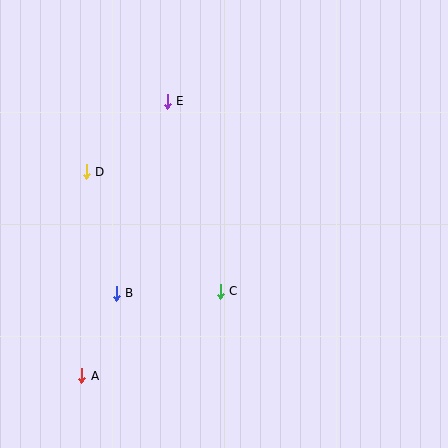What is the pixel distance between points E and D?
The distance between E and D is 107 pixels.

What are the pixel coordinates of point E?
Point E is at (167, 101).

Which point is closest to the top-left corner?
Point D is closest to the top-left corner.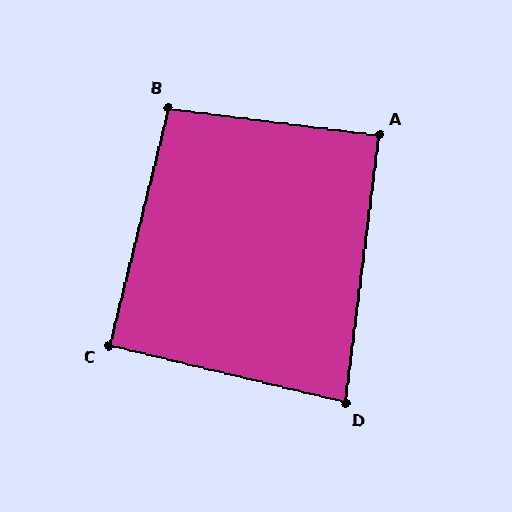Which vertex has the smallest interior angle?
D, at approximately 84 degrees.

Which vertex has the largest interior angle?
B, at approximately 96 degrees.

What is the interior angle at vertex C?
Approximately 90 degrees (approximately right).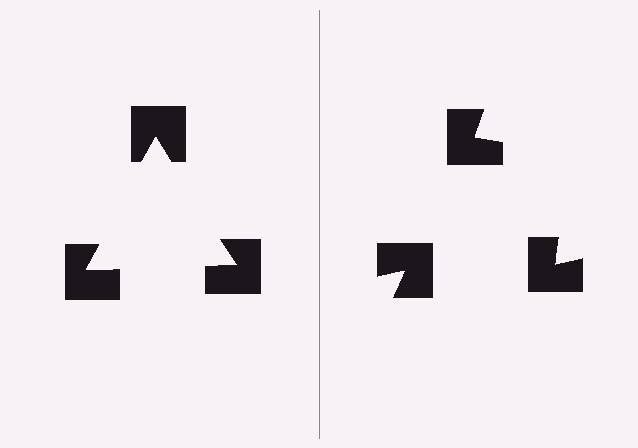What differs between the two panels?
The notched squares are positioned identically on both sides; only the wedge orientations differ. On the left they align to a triangle; on the right they are misaligned.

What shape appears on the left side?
An illusory triangle.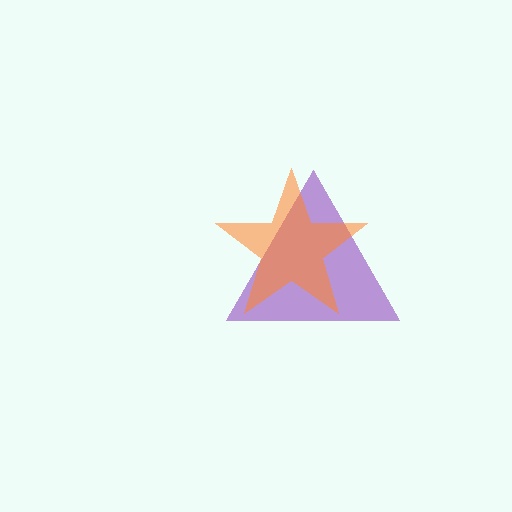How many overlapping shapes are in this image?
There are 2 overlapping shapes in the image.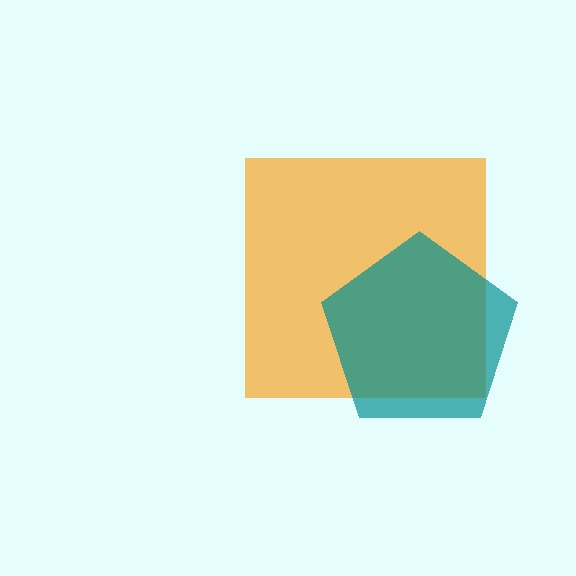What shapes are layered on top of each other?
The layered shapes are: an orange square, a teal pentagon.